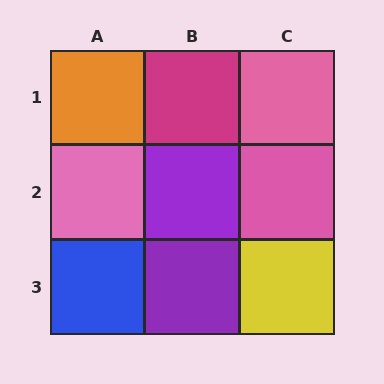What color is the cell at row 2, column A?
Pink.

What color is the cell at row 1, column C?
Pink.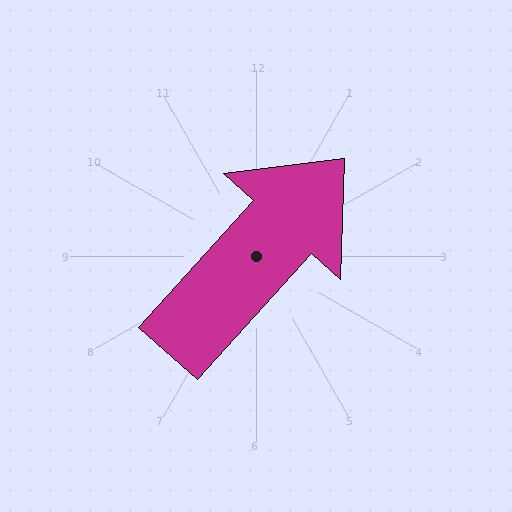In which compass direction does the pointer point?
Northeast.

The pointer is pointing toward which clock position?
Roughly 1 o'clock.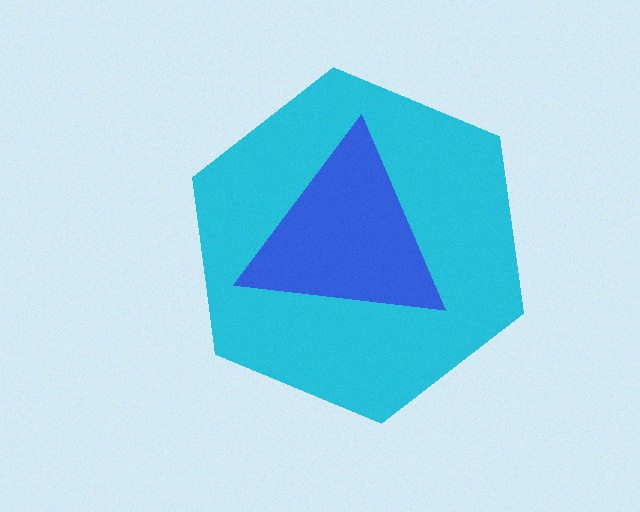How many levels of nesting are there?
2.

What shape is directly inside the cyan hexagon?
The blue triangle.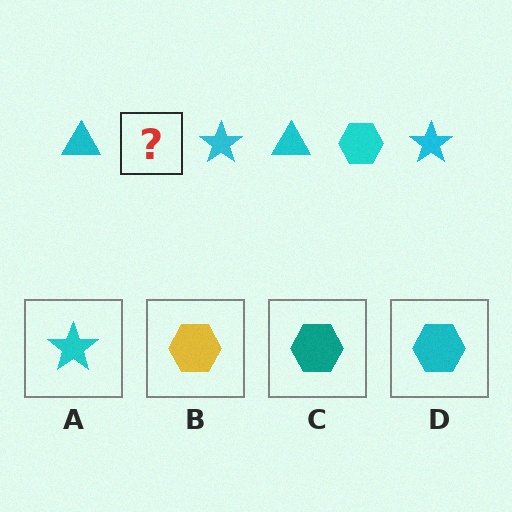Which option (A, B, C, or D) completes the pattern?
D.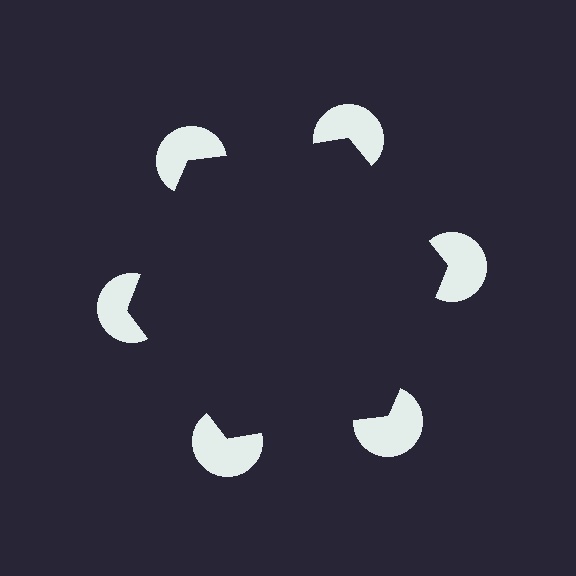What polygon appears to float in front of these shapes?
An illusory hexagon — its edges are inferred from the aligned wedge cuts in the pac-man discs, not physically drawn.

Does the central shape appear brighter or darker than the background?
It typically appears slightly darker than the background, even though no actual brightness change is drawn.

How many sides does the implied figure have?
6 sides.